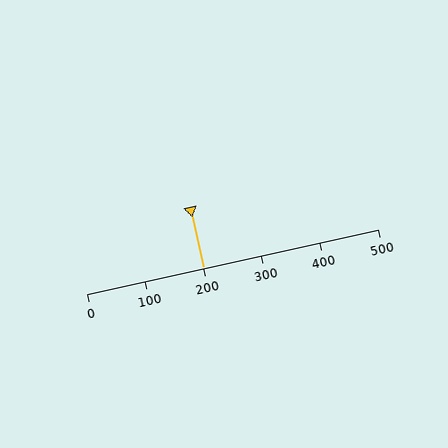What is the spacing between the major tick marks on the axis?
The major ticks are spaced 100 apart.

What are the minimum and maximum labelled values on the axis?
The axis runs from 0 to 500.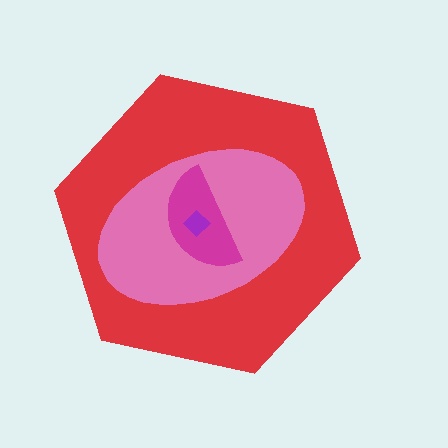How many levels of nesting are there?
4.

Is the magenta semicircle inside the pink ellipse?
Yes.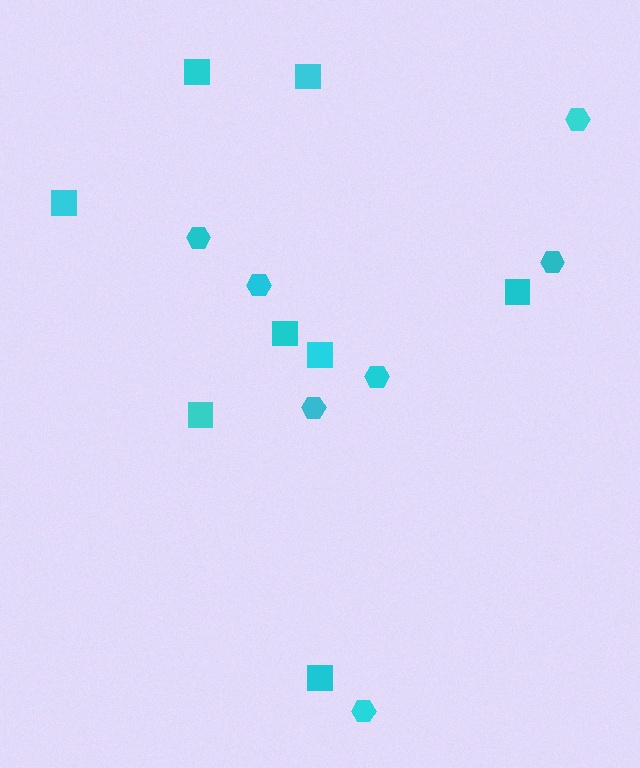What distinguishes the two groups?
There are 2 groups: one group of hexagons (7) and one group of squares (8).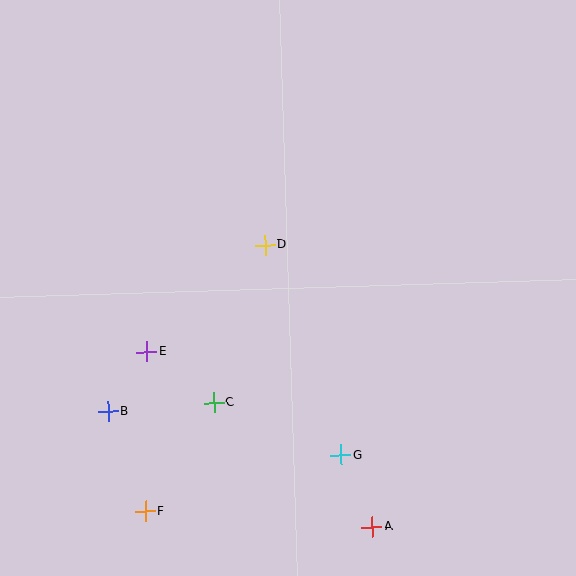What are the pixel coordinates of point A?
Point A is at (372, 527).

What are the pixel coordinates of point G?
Point G is at (341, 455).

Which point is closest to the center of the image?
Point D at (265, 245) is closest to the center.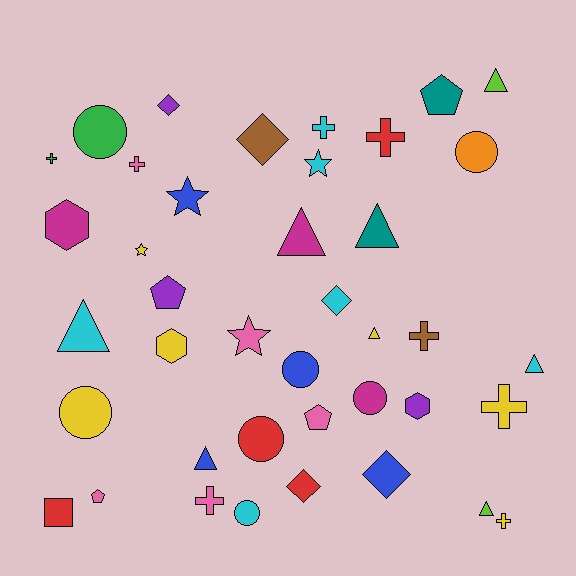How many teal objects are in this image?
There are 2 teal objects.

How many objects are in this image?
There are 40 objects.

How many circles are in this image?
There are 7 circles.